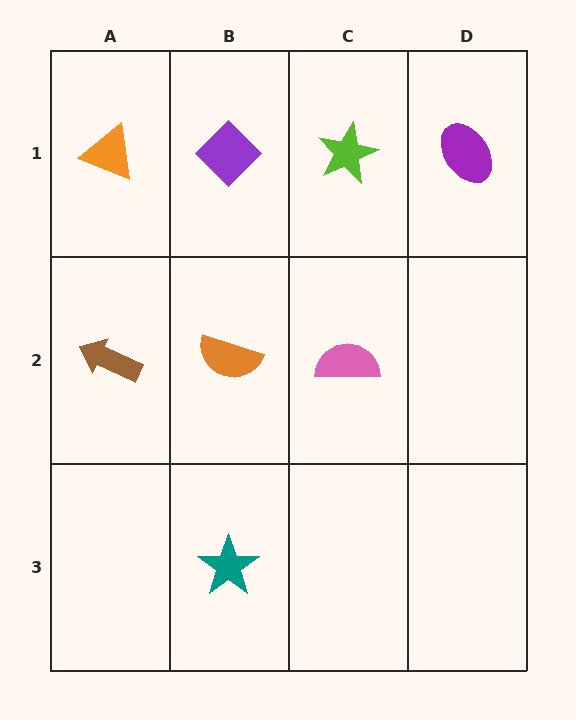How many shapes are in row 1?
4 shapes.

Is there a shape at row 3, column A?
No, that cell is empty.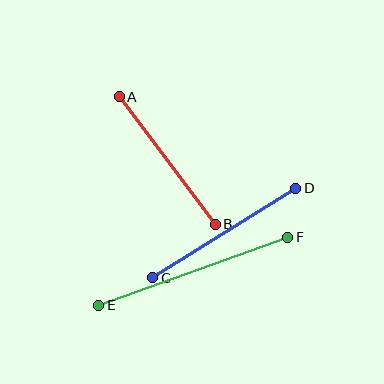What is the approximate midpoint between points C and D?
The midpoint is at approximately (224, 233) pixels.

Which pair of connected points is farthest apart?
Points E and F are farthest apart.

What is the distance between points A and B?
The distance is approximately 159 pixels.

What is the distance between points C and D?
The distance is approximately 169 pixels.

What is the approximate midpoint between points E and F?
The midpoint is at approximately (193, 271) pixels.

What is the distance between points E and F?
The distance is approximately 201 pixels.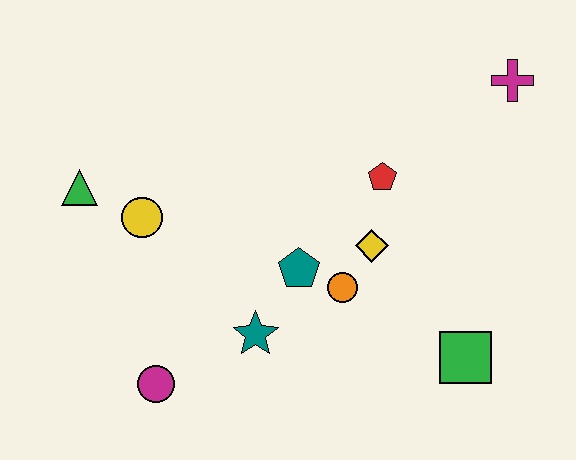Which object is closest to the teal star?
The teal pentagon is closest to the teal star.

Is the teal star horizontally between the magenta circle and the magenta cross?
Yes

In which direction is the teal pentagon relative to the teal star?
The teal pentagon is above the teal star.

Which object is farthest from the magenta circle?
The magenta cross is farthest from the magenta circle.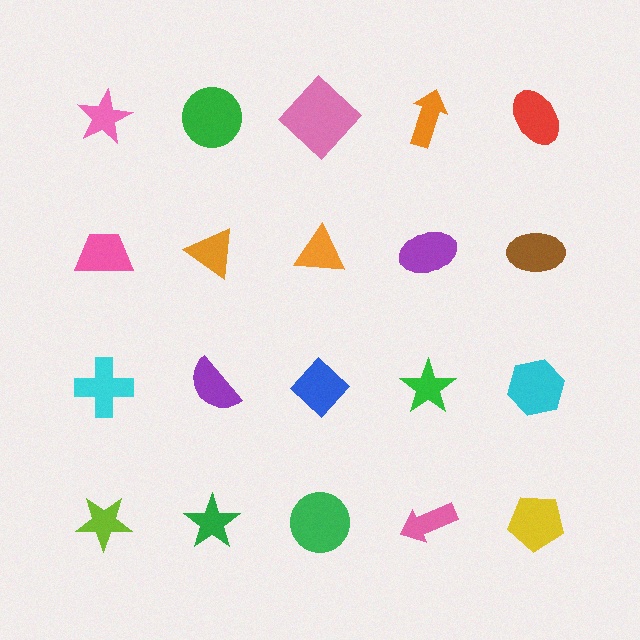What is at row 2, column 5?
A brown ellipse.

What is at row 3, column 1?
A cyan cross.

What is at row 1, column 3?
A pink diamond.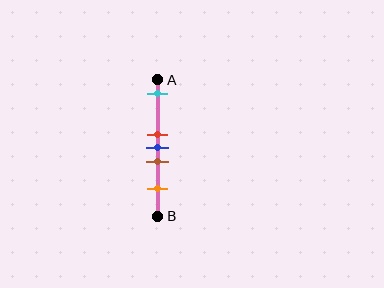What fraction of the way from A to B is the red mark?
The red mark is approximately 40% (0.4) of the way from A to B.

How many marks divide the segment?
There are 5 marks dividing the segment.